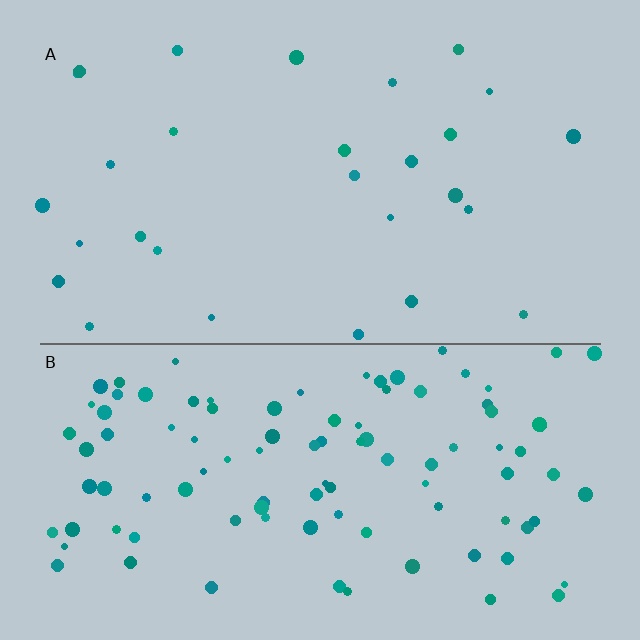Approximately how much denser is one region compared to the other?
Approximately 3.7× — region B over region A.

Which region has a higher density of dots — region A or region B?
B (the bottom).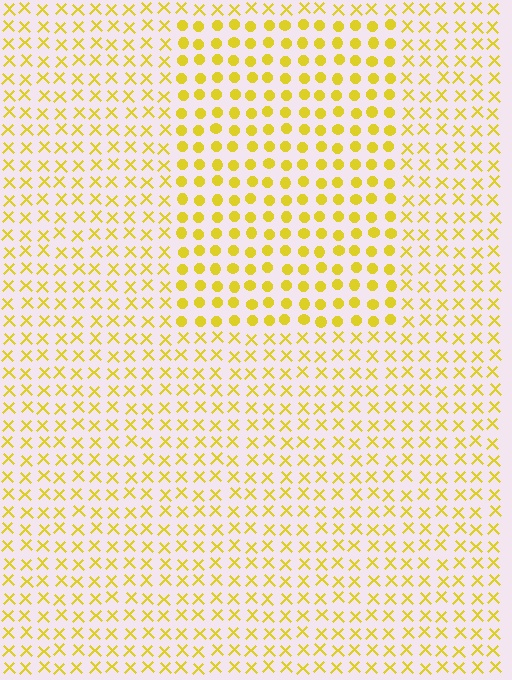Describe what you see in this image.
The image is filled with small yellow elements arranged in a uniform grid. A rectangle-shaped region contains circles, while the surrounding area contains X marks. The boundary is defined purely by the change in element shape.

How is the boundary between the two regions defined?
The boundary is defined by a change in element shape: circles inside vs. X marks outside. All elements share the same color and spacing.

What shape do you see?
I see a rectangle.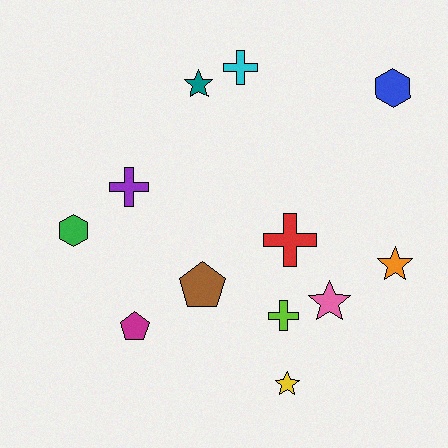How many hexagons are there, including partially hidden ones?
There are 2 hexagons.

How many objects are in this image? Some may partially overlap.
There are 12 objects.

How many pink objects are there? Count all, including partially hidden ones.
There is 1 pink object.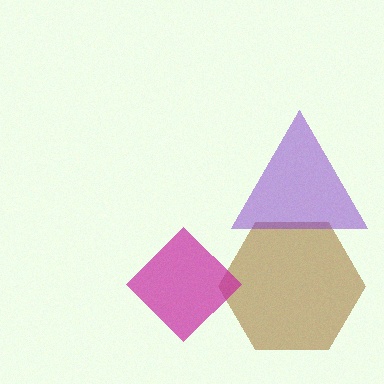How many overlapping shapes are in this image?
There are 3 overlapping shapes in the image.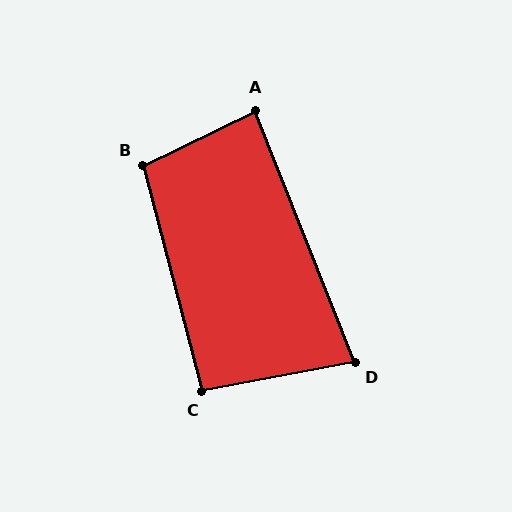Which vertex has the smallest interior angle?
D, at approximately 79 degrees.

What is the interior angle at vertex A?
Approximately 86 degrees (approximately right).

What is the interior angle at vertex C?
Approximately 94 degrees (approximately right).